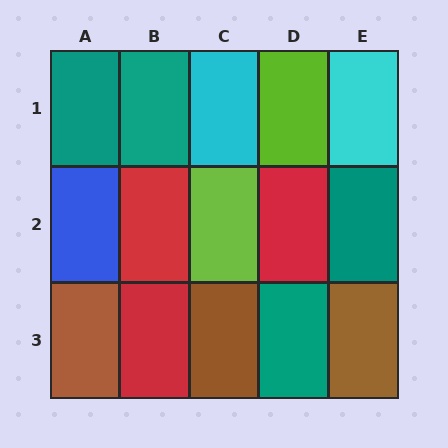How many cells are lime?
2 cells are lime.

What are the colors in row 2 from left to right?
Blue, red, lime, red, teal.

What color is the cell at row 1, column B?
Teal.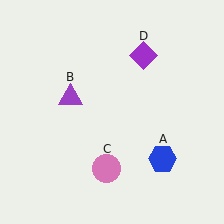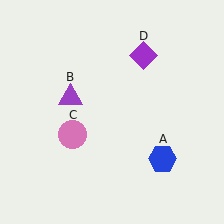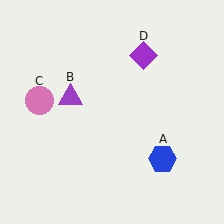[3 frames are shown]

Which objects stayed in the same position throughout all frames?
Blue hexagon (object A) and purple triangle (object B) and purple diamond (object D) remained stationary.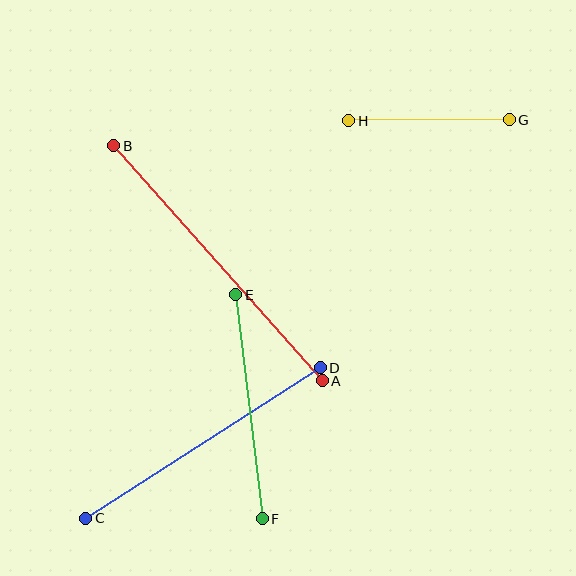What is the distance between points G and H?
The distance is approximately 160 pixels.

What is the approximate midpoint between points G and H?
The midpoint is at approximately (429, 120) pixels.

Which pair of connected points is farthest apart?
Points A and B are farthest apart.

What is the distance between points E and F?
The distance is approximately 225 pixels.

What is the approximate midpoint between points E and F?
The midpoint is at approximately (249, 407) pixels.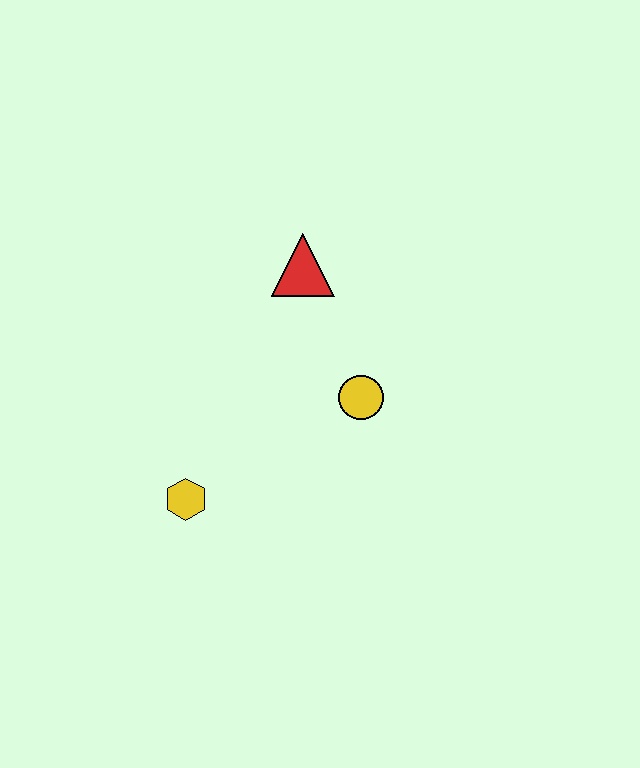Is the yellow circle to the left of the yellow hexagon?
No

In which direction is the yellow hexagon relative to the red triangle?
The yellow hexagon is below the red triangle.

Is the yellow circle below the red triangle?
Yes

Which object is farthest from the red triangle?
The yellow hexagon is farthest from the red triangle.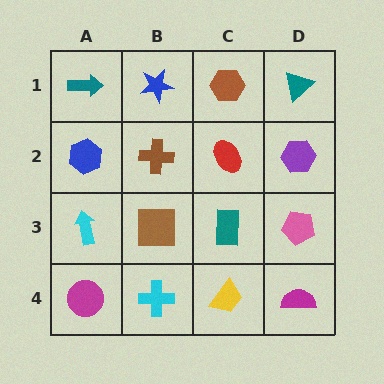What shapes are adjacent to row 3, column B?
A brown cross (row 2, column B), a cyan cross (row 4, column B), a cyan arrow (row 3, column A), a teal rectangle (row 3, column C).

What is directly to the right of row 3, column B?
A teal rectangle.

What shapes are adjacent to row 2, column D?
A teal triangle (row 1, column D), a pink pentagon (row 3, column D), a red ellipse (row 2, column C).